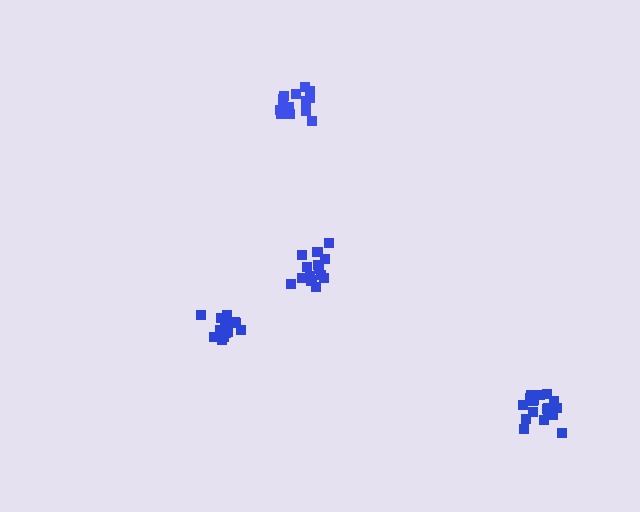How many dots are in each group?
Group 1: 14 dots, Group 2: 15 dots, Group 3: 15 dots, Group 4: 18 dots (62 total).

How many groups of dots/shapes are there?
There are 4 groups.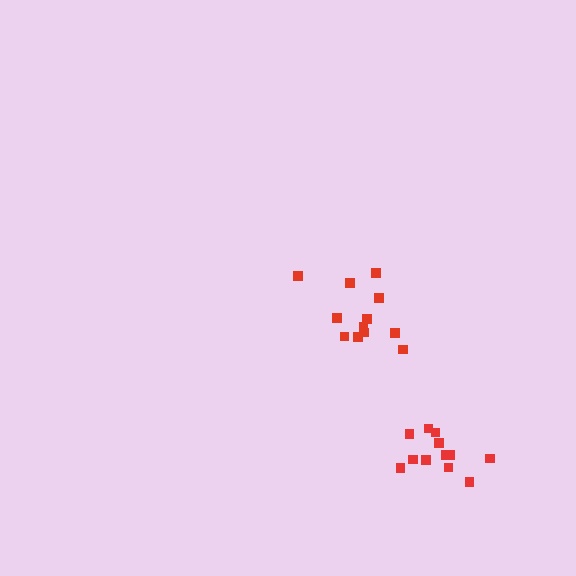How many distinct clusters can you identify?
There are 2 distinct clusters.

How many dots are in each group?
Group 1: 12 dots, Group 2: 12 dots (24 total).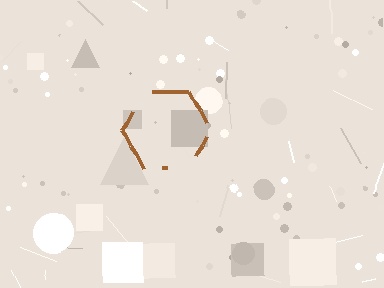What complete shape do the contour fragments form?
The contour fragments form a hexagon.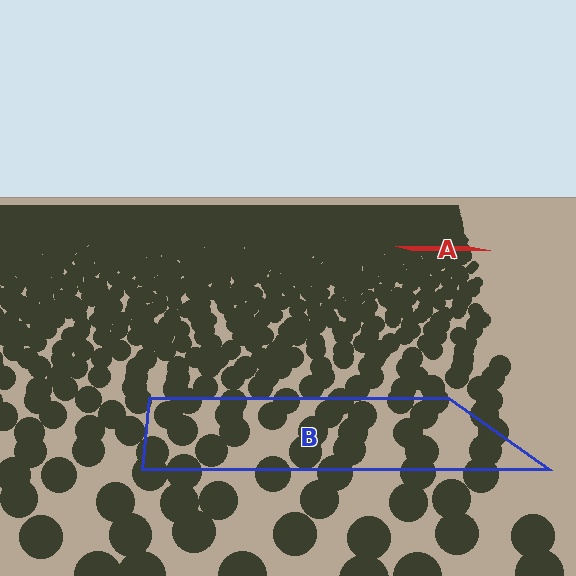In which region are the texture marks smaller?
The texture marks are smaller in region A, because it is farther away.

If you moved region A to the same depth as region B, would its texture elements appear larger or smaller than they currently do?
They would appear larger. At a closer depth, the same texture elements are projected at a bigger on-screen size.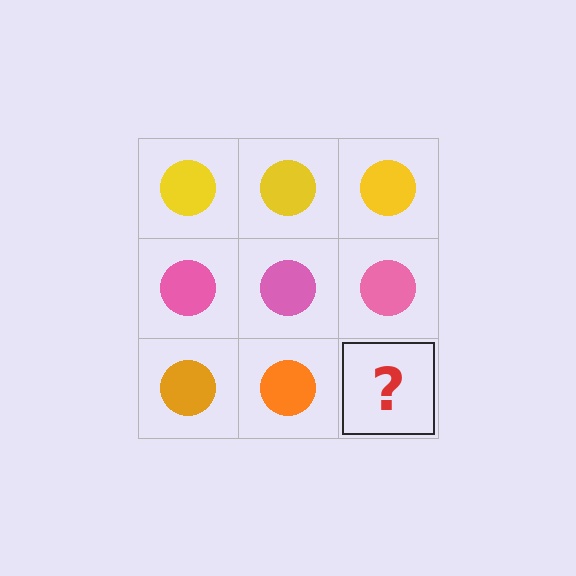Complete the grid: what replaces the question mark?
The question mark should be replaced with an orange circle.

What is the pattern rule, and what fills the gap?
The rule is that each row has a consistent color. The gap should be filled with an orange circle.